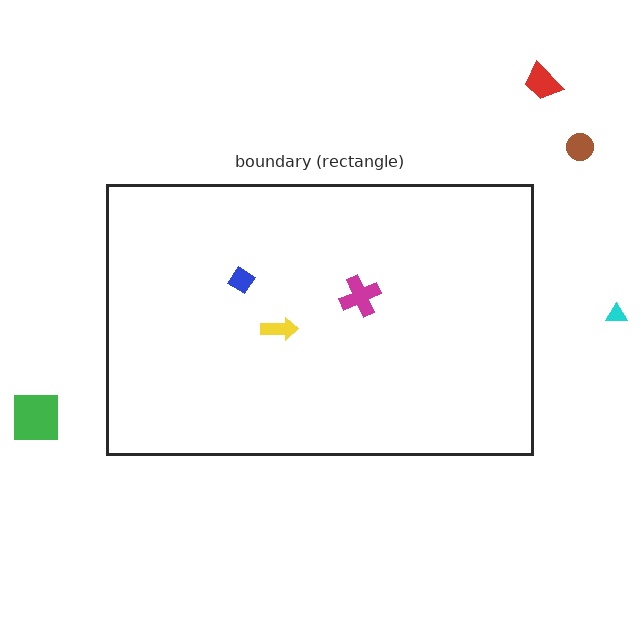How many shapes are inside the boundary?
3 inside, 4 outside.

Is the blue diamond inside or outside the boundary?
Inside.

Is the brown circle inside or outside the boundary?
Outside.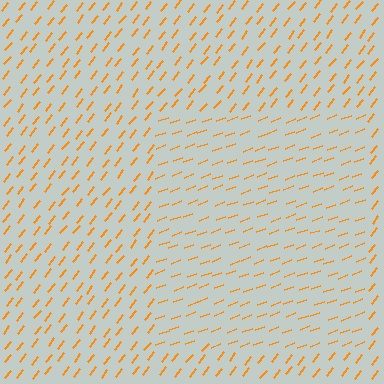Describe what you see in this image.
The image is filled with small orange line segments. A rectangle region in the image has lines oriented differently from the surrounding lines, creating a visible texture boundary.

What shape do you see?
I see a rectangle.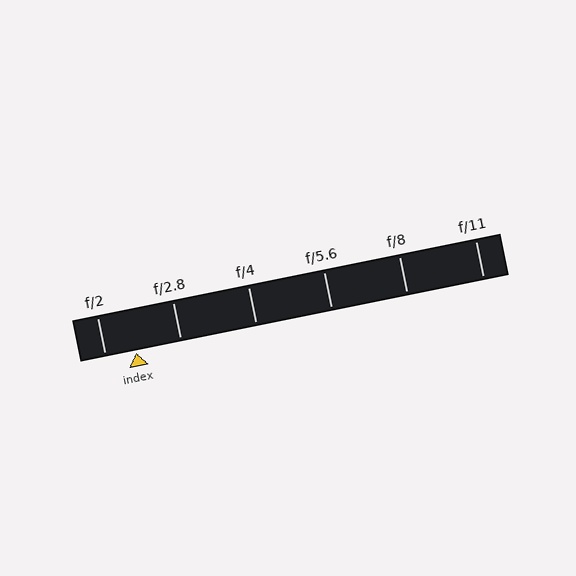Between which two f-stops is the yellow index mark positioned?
The index mark is between f/2 and f/2.8.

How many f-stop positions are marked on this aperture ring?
There are 6 f-stop positions marked.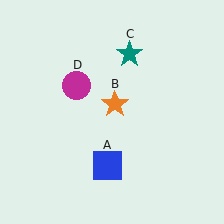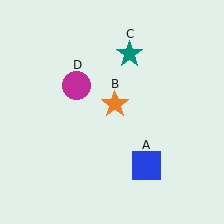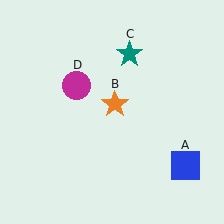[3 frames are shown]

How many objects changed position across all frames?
1 object changed position: blue square (object A).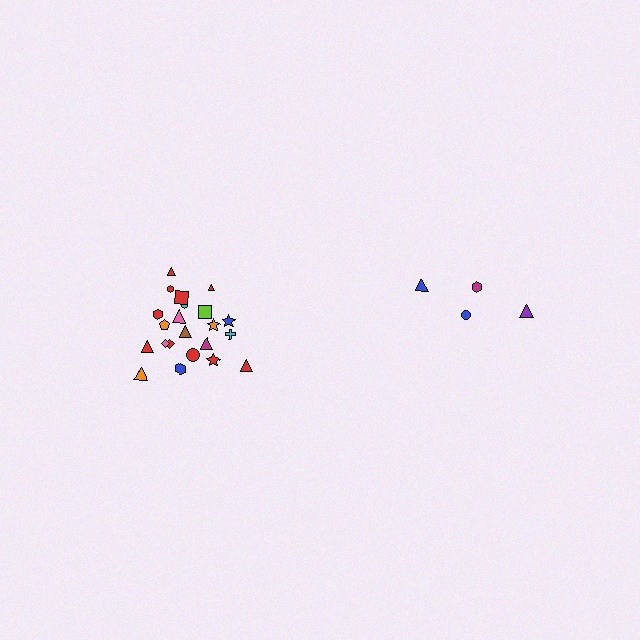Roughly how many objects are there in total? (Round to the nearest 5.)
Roughly 25 objects in total.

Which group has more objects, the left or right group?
The left group.